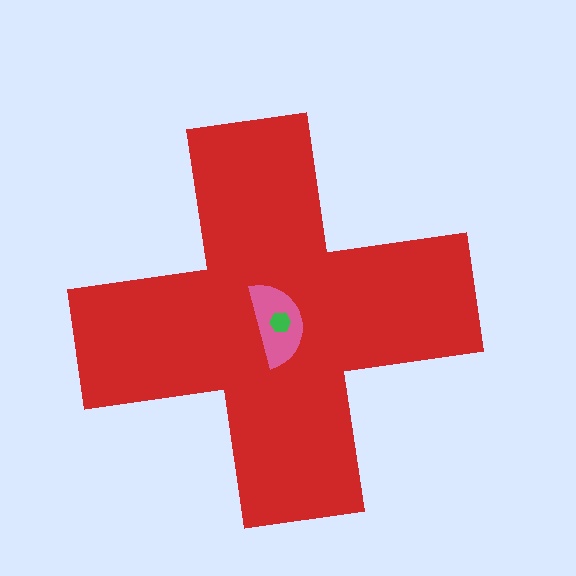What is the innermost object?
The green hexagon.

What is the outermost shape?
The red cross.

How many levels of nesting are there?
3.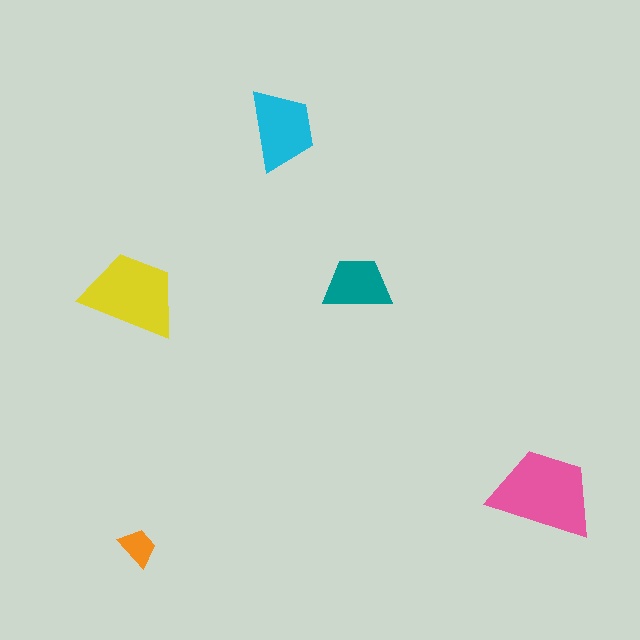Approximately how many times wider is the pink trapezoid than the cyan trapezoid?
About 1.5 times wider.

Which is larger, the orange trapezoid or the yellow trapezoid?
The yellow one.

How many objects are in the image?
There are 5 objects in the image.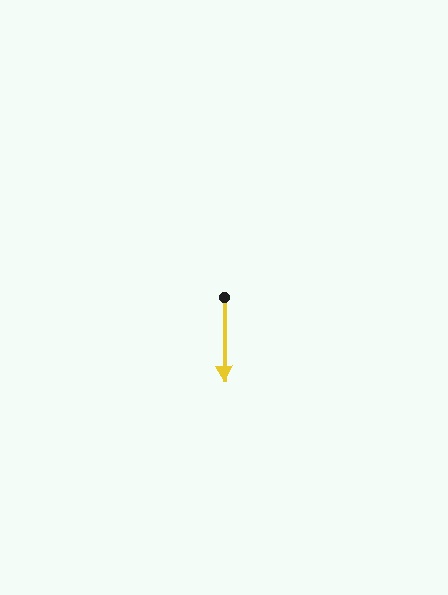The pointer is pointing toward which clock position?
Roughly 6 o'clock.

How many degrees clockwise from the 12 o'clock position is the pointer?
Approximately 180 degrees.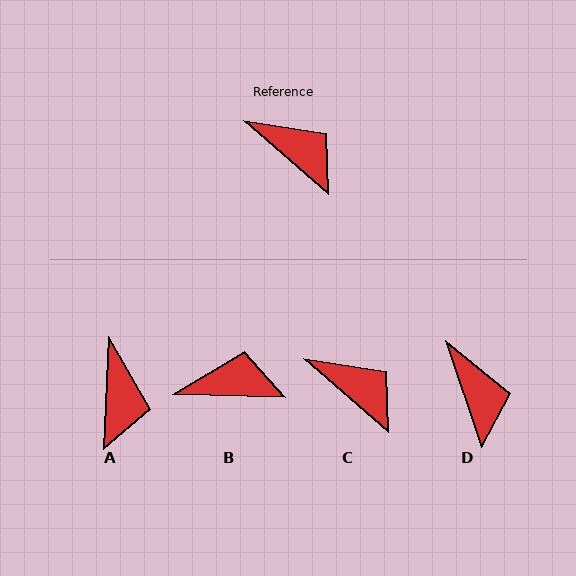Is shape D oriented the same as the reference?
No, it is off by about 30 degrees.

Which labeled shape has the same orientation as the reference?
C.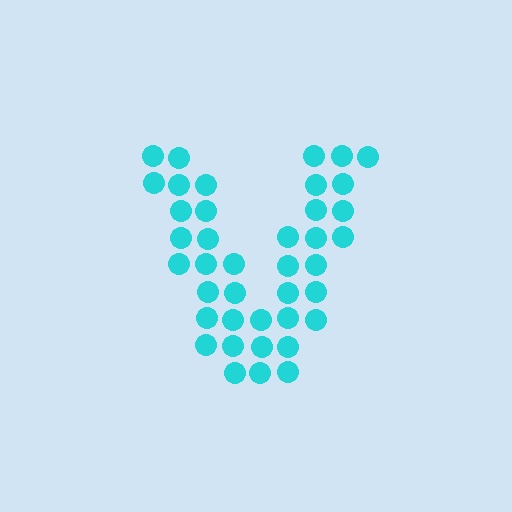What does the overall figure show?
The overall figure shows the letter V.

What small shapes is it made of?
It is made of small circles.